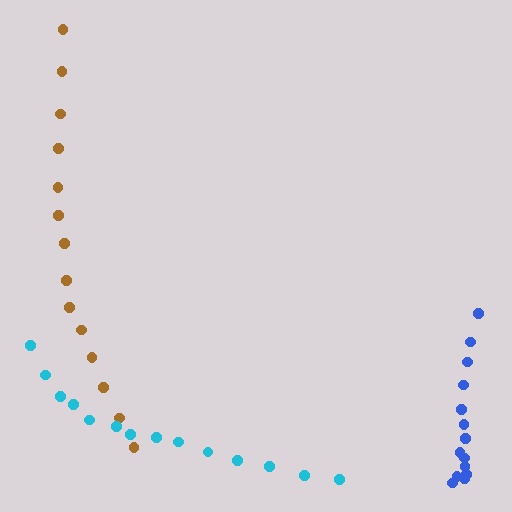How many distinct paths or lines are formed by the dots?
There are 3 distinct paths.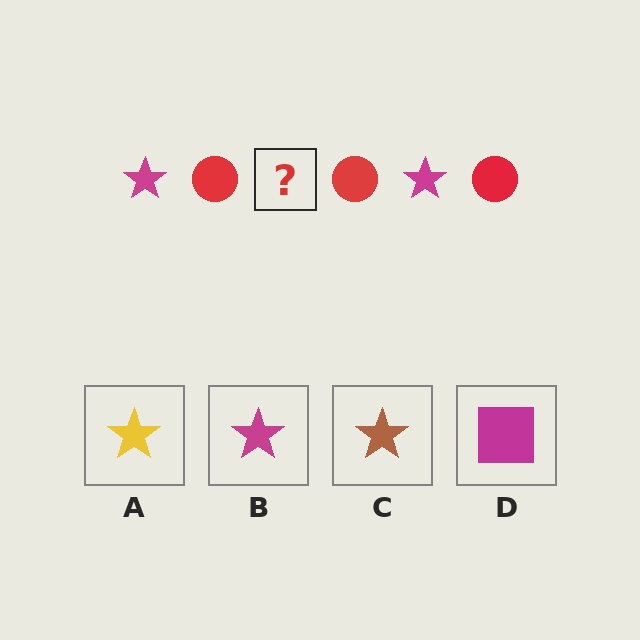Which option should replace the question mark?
Option B.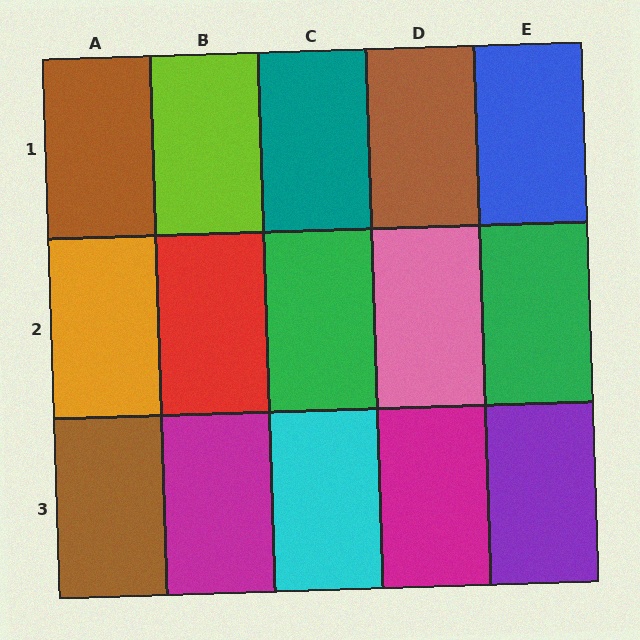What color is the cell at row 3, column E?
Purple.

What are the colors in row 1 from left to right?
Brown, lime, teal, brown, blue.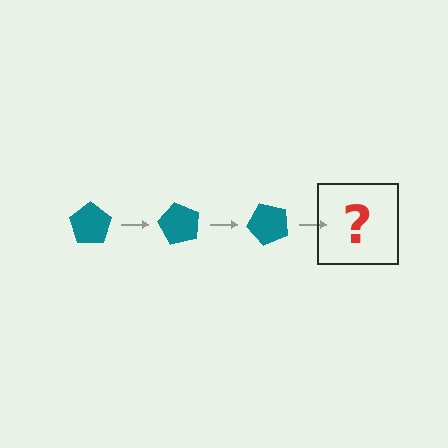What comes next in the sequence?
The next element should be a teal pentagon rotated 180 degrees.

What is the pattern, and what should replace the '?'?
The pattern is that the pentagon rotates 60 degrees each step. The '?' should be a teal pentagon rotated 180 degrees.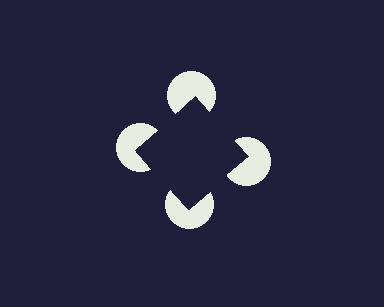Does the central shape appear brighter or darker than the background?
It typically appears slightly darker than the background, even though no actual brightness change is drawn.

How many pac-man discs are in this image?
There are 4 — one at each vertex of the illusory square.